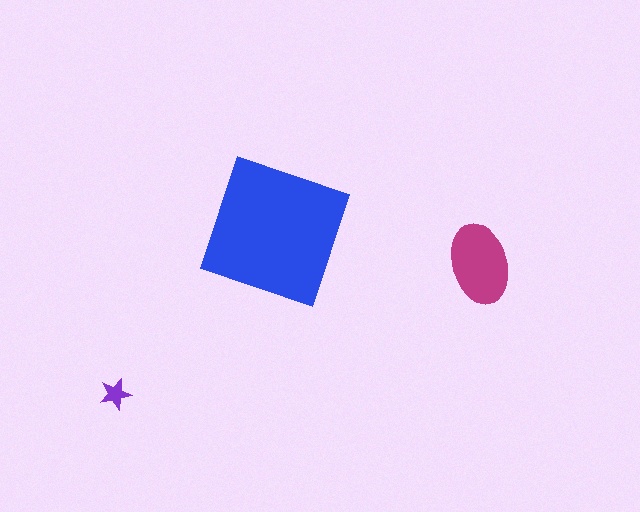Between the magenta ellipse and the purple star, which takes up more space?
The magenta ellipse.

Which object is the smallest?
The purple star.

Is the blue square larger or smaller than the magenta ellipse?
Larger.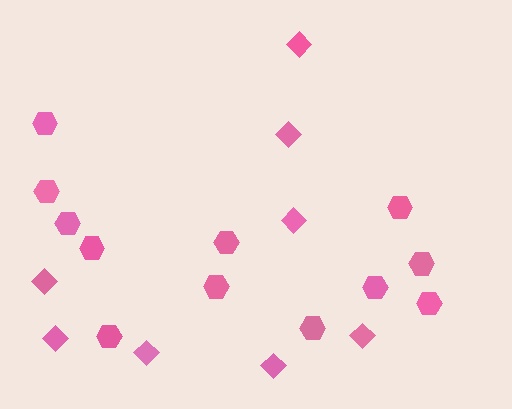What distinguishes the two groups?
There are 2 groups: one group of hexagons (12) and one group of diamonds (8).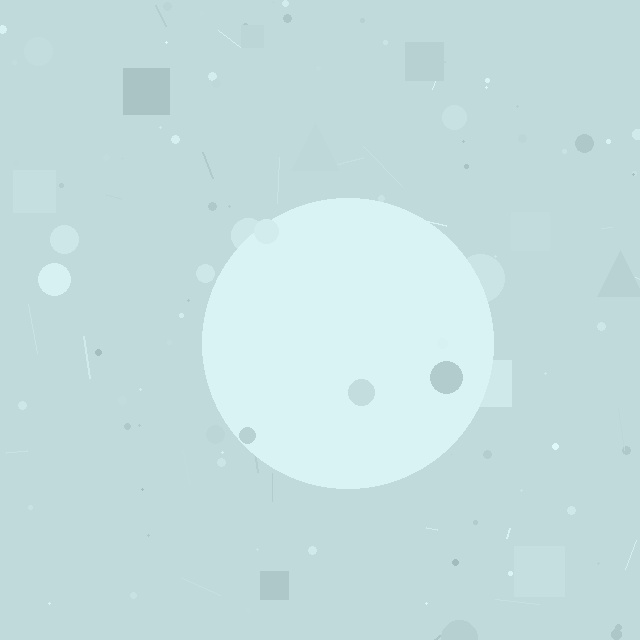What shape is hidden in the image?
A circle is hidden in the image.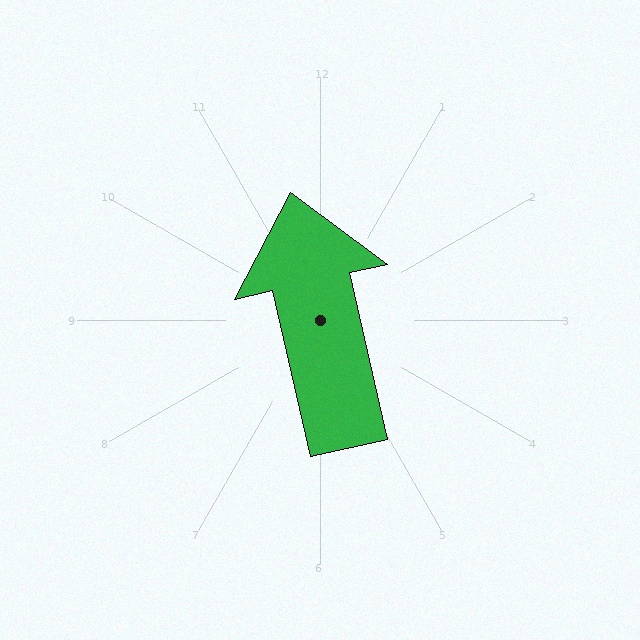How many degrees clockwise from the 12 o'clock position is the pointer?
Approximately 347 degrees.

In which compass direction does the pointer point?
North.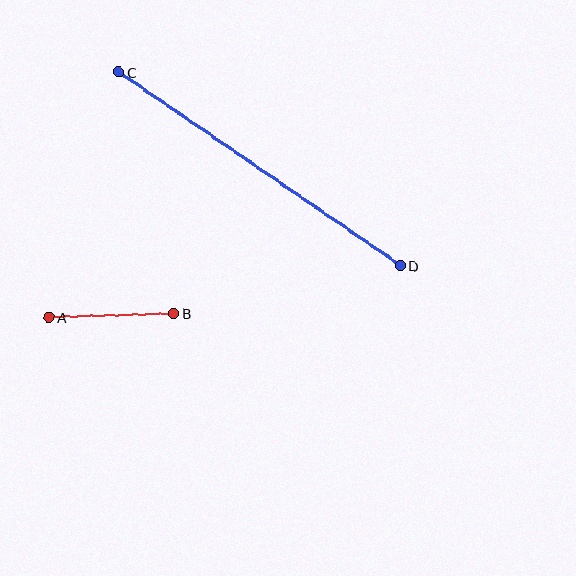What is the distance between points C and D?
The distance is approximately 341 pixels.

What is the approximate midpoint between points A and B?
The midpoint is at approximately (111, 315) pixels.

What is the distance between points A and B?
The distance is approximately 124 pixels.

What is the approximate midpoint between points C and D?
The midpoint is at approximately (260, 169) pixels.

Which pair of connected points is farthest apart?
Points C and D are farthest apart.